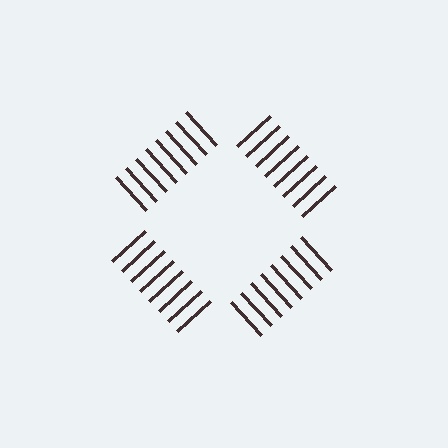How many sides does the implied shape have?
4 sides — the line-ends trace a square.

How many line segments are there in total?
32 — 8 along each of the 4 edges.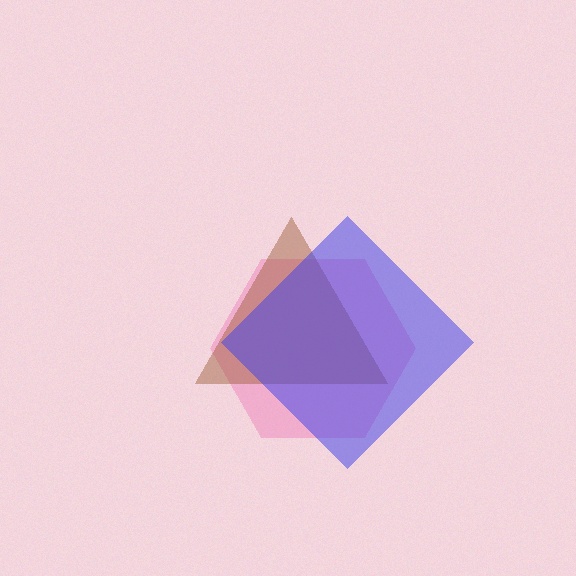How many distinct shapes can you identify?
There are 3 distinct shapes: a pink hexagon, a brown triangle, a blue diamond.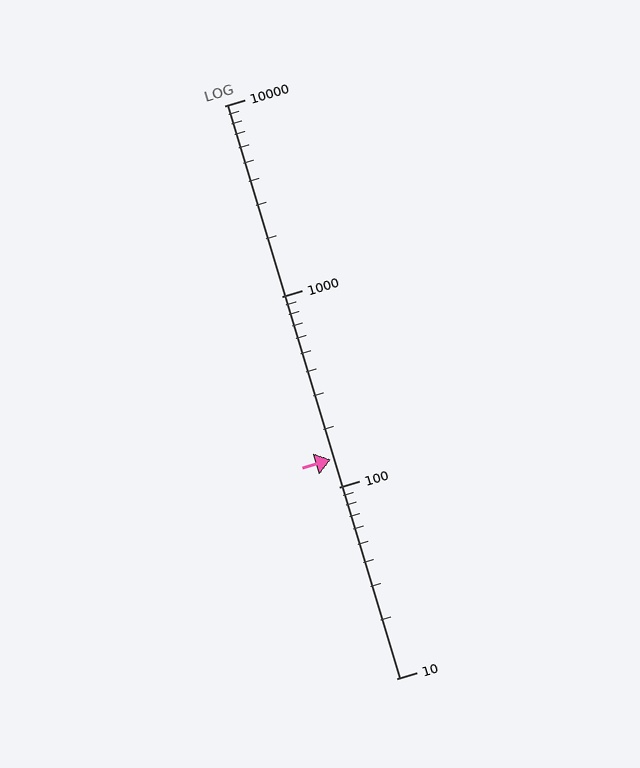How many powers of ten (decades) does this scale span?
The scale spans 3 decades, from 10 to 10000.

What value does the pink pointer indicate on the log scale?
The pointer indicates approximately 140.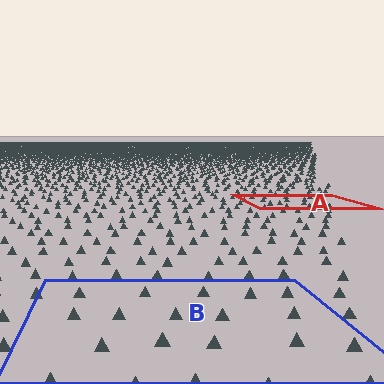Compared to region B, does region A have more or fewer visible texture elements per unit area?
Region A has more texture elements per unit area — they are packed more densely because it is farther away.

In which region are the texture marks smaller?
The texture marks are smaller in region A, because it is farther away.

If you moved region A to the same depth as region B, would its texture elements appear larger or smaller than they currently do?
They would appear larger. At a closer depth, the same texture elements are projected at a bigger on-screen size.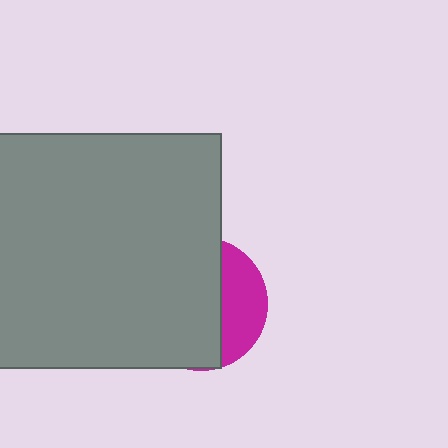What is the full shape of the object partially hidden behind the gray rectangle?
The partially hidden object is a magenta circle.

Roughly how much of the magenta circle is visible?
A small part of it is visible (roughly 31%).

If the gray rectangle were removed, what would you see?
You would see the complete magenta circle.